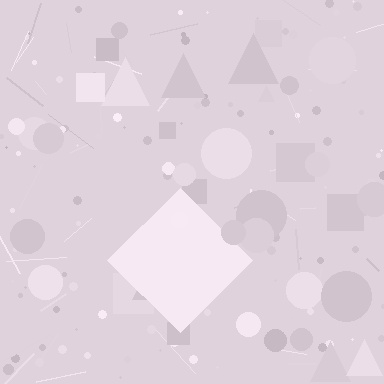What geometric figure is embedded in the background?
A diamond is embedded in the background.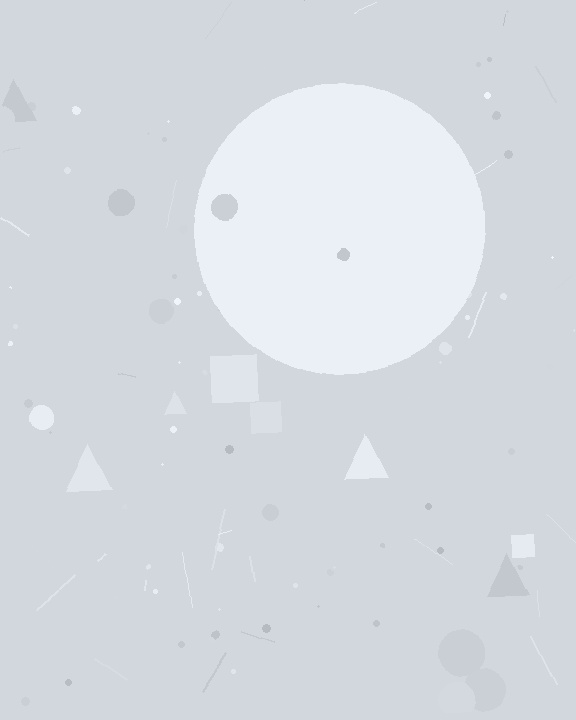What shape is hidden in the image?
A circle is hidden in the image.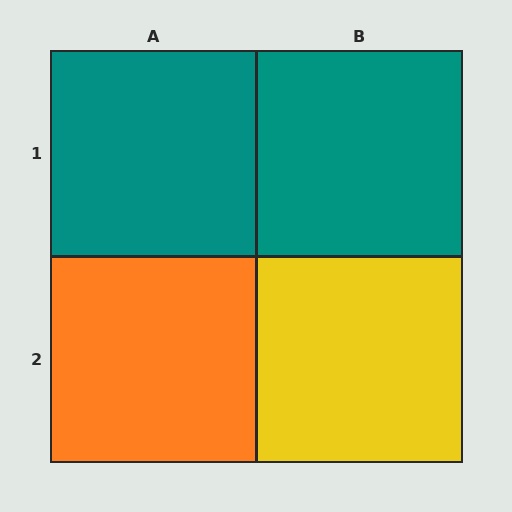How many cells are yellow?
1 cell is yellow.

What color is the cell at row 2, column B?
Yellow.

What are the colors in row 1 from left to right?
Teal, teal.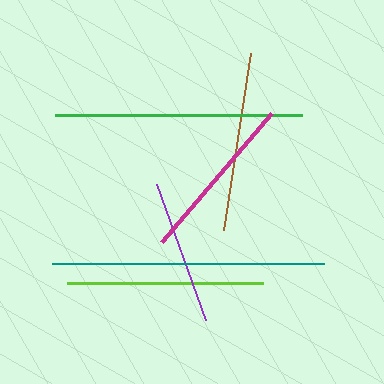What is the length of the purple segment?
The purple segment is approximately 144 pixels long.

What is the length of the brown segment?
The brown segment is approximately 178 pixels long.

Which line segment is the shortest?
The purple line is the shortest at approximately 144 pixels.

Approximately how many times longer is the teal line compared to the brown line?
The teal line is approximately 1.5 times the length of the brown line.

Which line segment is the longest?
The teal line is the longest at approximately 273 pixels.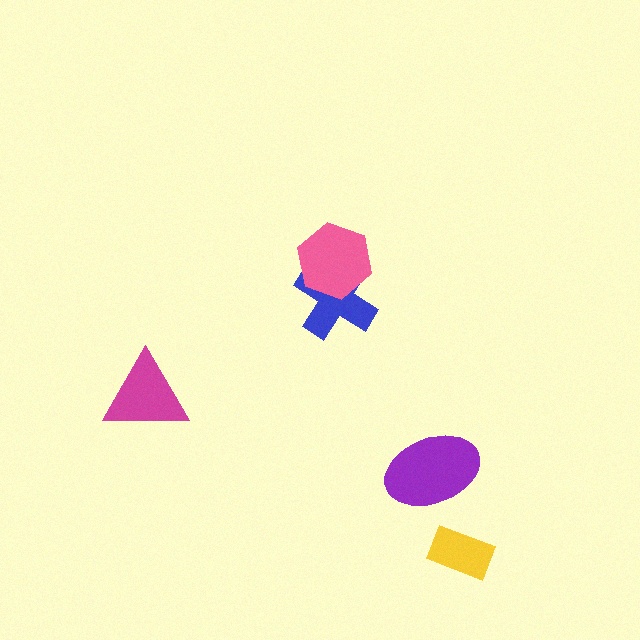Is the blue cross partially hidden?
Yes, it is partially covered by another shape.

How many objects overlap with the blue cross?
1 object overlaps with the blue cross.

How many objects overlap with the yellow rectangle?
0 objects overlap with the yellow rectangle.